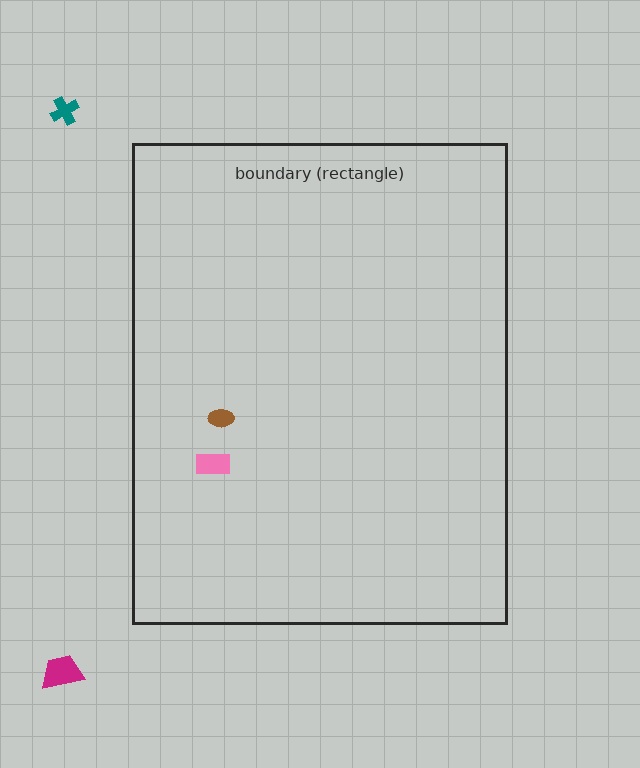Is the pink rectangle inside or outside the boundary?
Inside.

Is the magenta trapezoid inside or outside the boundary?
Outside.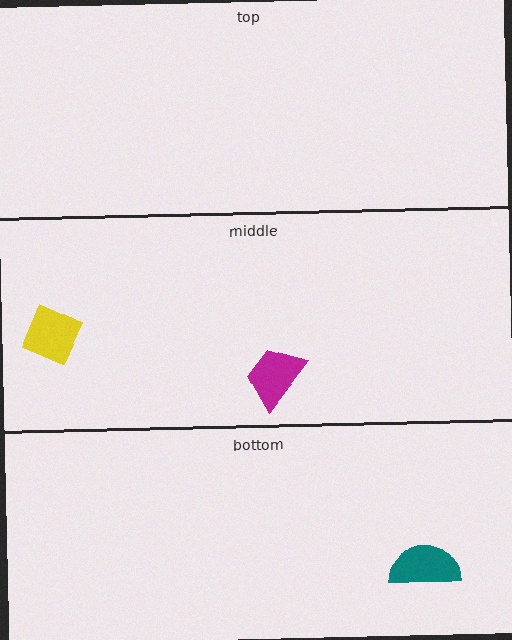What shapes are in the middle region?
The yellow diamond, the magenta trapezoid.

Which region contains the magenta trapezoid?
The middle region.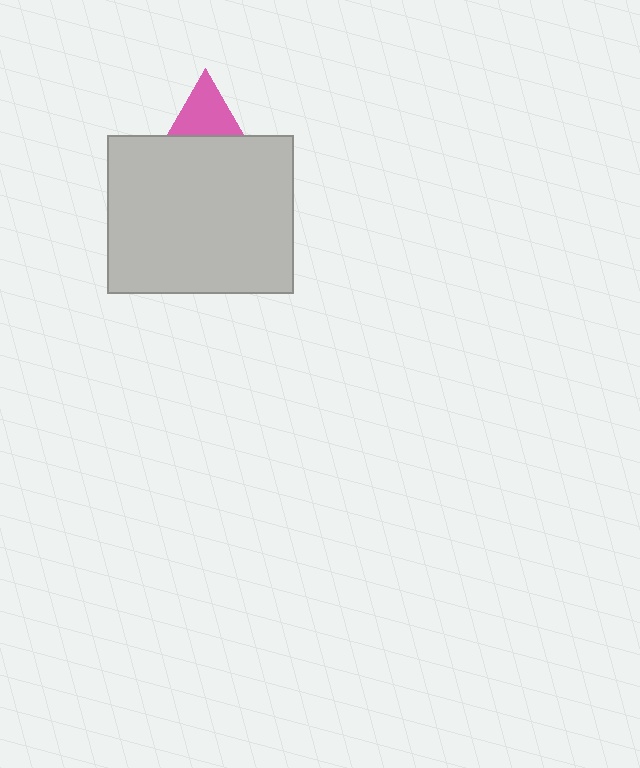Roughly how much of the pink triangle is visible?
Most of it is visible (roughly 65%).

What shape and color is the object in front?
The object in front is a light gray rectangle.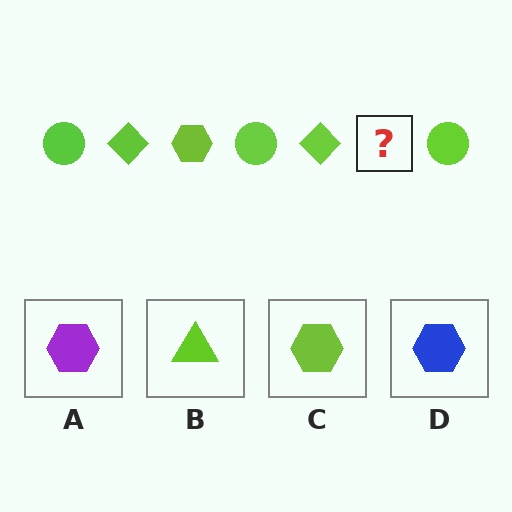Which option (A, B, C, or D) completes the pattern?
C.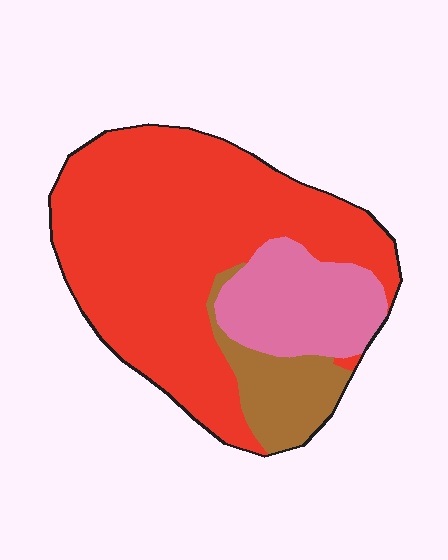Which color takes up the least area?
Brown, at roughly 10%.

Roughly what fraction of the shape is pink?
Pink takes up between a sixth and a third of the shape.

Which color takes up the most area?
Red, at roughly 70%.